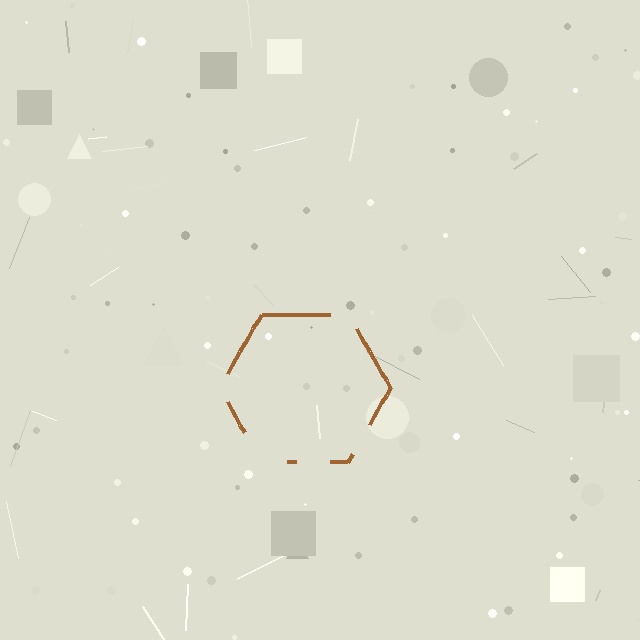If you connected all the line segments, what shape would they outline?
They would outline a hexagon.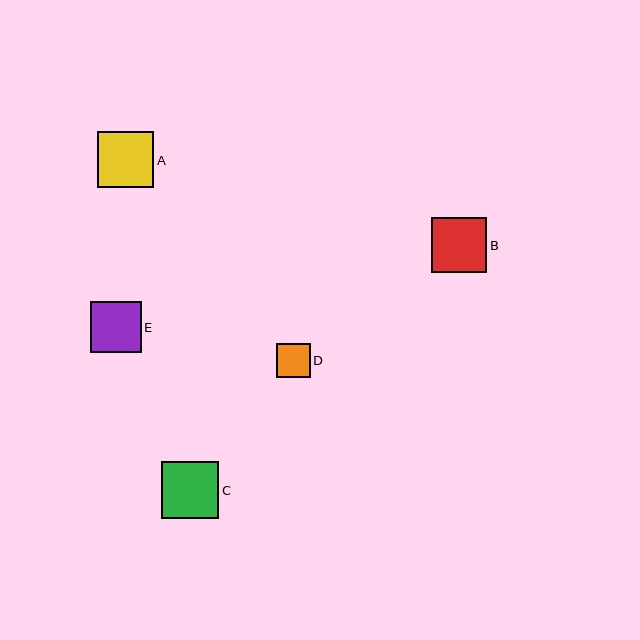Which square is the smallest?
Square D is the smallest with a size of approximately 34 pixels.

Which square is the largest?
Square C is the largest with a size of approximately 57 pixels.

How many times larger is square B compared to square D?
Square B is approximately 1.6 times the size of square D.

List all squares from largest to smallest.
From largest to smallest: C, A, B, E, D.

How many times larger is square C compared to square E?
Square C is approximately 1.1 times the size of square E.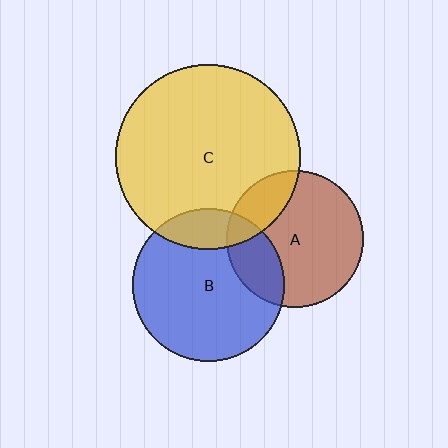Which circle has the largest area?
Circle C (yellow).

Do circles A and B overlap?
Yes.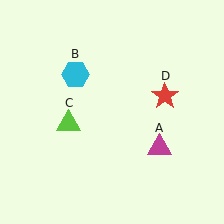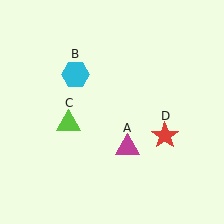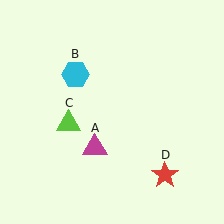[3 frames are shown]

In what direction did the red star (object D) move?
The red star (object D) moved down.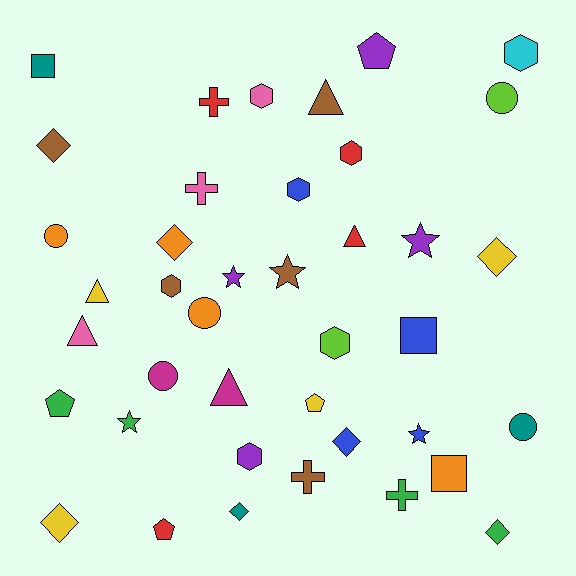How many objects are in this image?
There are 40 objects.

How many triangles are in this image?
There are 5 triangles.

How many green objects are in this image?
There are 4 green objects.